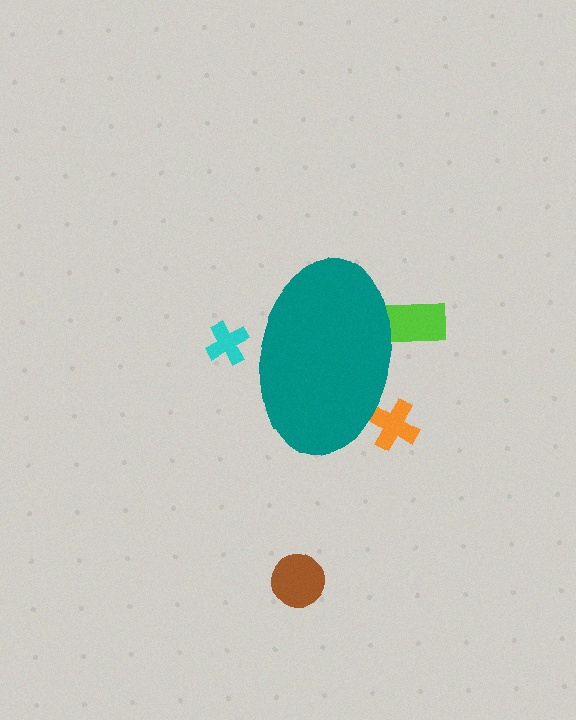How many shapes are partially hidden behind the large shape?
3 shapes are partially hidden.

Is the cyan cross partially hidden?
Yes, the cyan cross is partially hidden behind the teal ellipse.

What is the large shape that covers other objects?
A teal ellipse.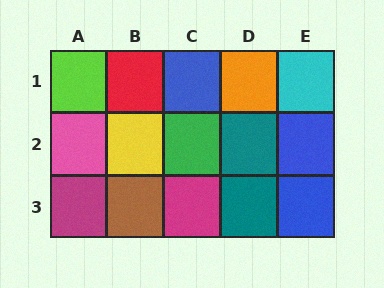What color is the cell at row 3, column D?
Teal.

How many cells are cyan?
1 cell is cyan.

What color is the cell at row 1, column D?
Orange.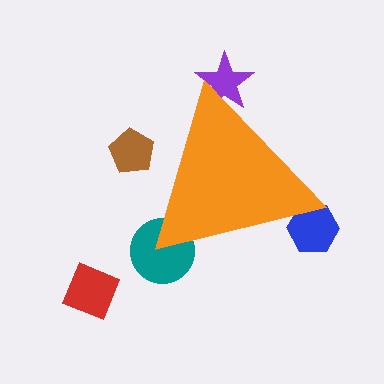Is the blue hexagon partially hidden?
Yes, the blue hexagon is partially hidden behind the orange triangle.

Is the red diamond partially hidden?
No, the red diamond is fully visible.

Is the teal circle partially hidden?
Yes, the teal circle is partially hidden behind the orange triangle.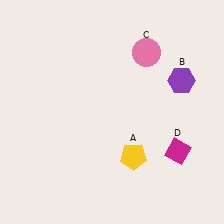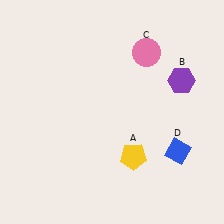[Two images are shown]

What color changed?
The diamond (D) changed from magenta in Image 1 to blue in Image 2.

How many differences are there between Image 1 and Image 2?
There is 1 difference between the two images.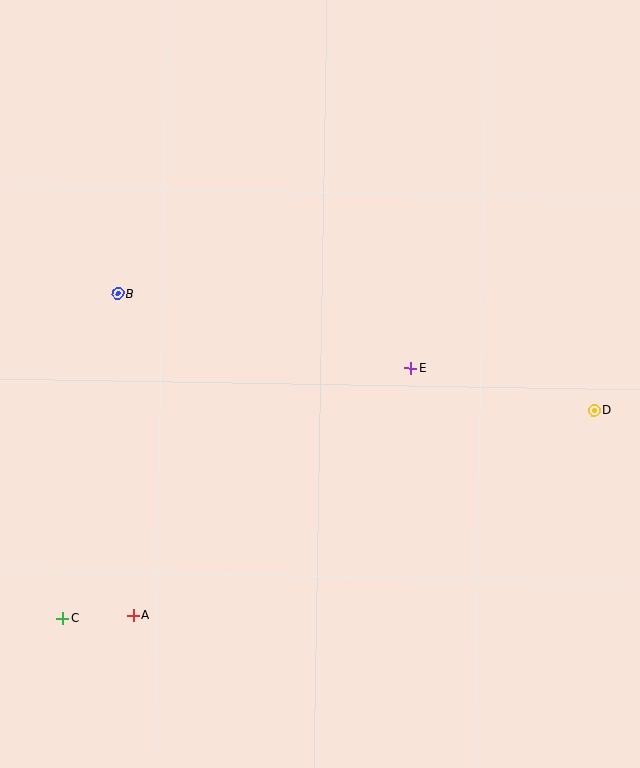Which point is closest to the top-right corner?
Point D is closest to the top-right corner.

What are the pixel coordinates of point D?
Point D is at (594, 410).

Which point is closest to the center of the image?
Point E at (411, 368) is closest to the center.